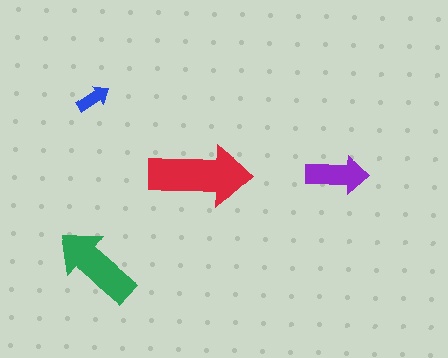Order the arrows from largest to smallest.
the red one, the green one, the purple one, the blue one.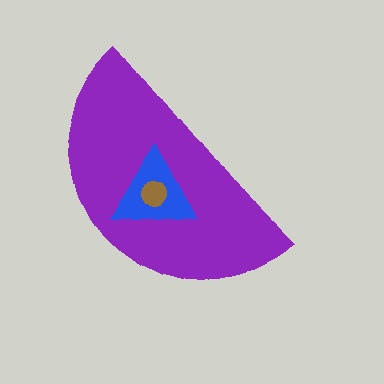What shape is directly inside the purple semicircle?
The blue triangle.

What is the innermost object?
The brown circle.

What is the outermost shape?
The purple semicircle.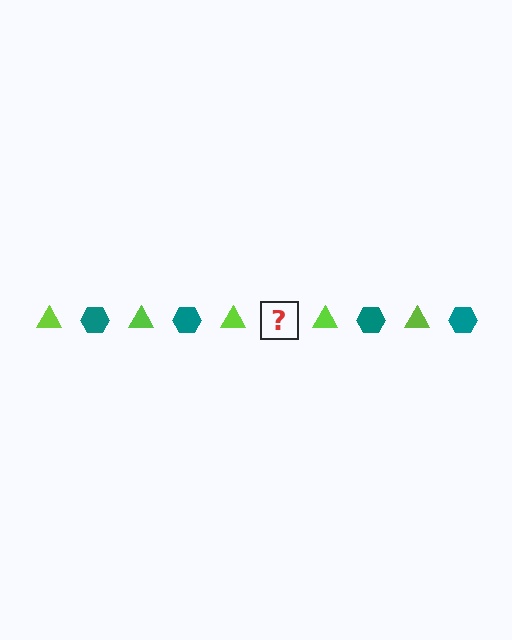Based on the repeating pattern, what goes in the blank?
The blank should be a teal hexagon.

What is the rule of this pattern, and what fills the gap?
The rule is that the pattern alternates between lime triangle and teal hexagon. The gap should be filled with a teal hexagon.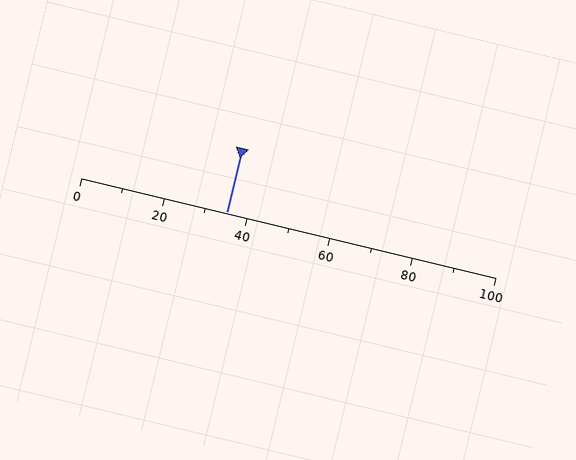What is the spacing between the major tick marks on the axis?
The major ticks are spaced 20 apart.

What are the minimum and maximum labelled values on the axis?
The axis runs from 0 to 100.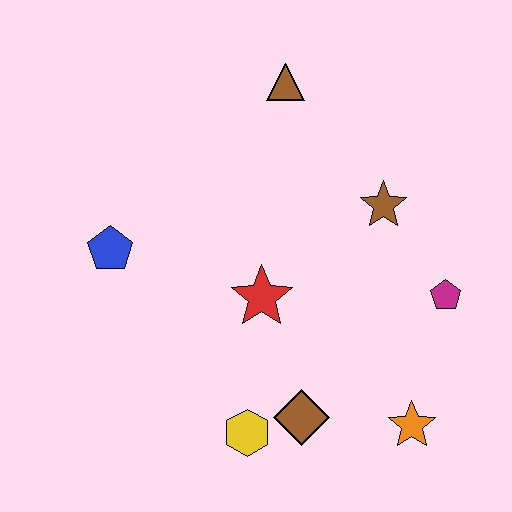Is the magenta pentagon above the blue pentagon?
No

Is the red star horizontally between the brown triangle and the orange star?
No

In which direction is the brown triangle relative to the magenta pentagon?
The brown triangle is above the magenta pentagon.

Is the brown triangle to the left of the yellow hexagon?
No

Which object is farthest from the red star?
The brown triangle is farthest from the red star.